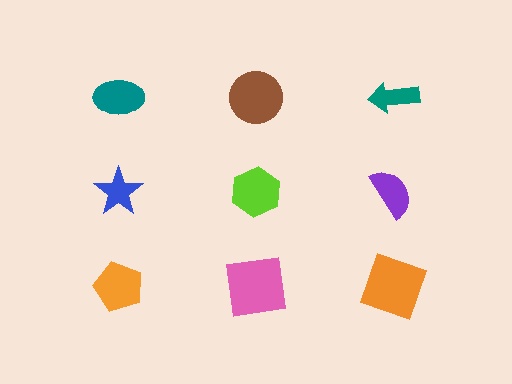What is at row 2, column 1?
A blue star.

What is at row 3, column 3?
An orange square.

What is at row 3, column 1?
An orange pentagon.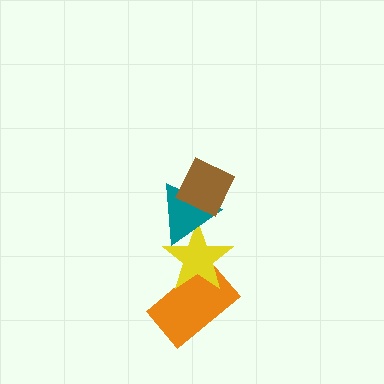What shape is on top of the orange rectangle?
The yellow star is on top of the orange rectangle.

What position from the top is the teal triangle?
The teal triangle is 2nd from the top.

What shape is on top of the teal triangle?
The brown diamond is on top of the teal triangle.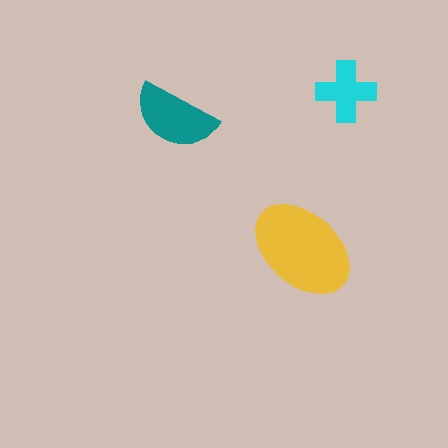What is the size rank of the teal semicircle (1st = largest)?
2nd.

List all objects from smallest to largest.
The cyan cross, the teal semicircle, the yellow ellipse.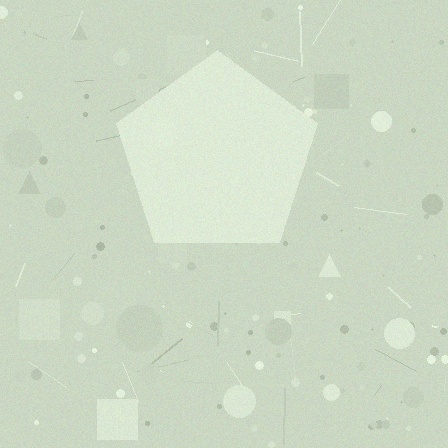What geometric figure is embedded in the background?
A pentagon is embedded in the background.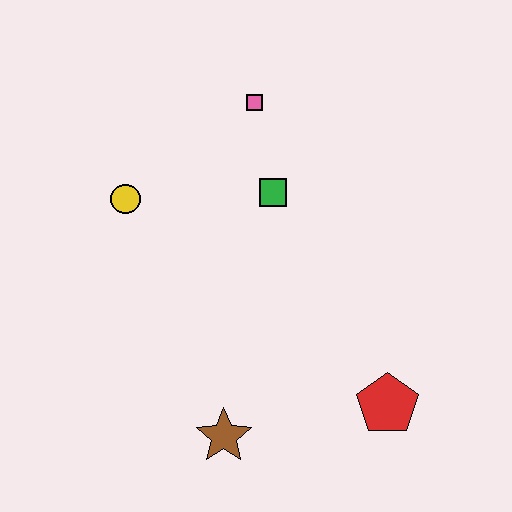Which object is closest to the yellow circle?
The green square is closest to the yellow circle.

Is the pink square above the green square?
Yes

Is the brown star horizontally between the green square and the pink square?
No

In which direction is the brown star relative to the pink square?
The brown star is below the pink square.